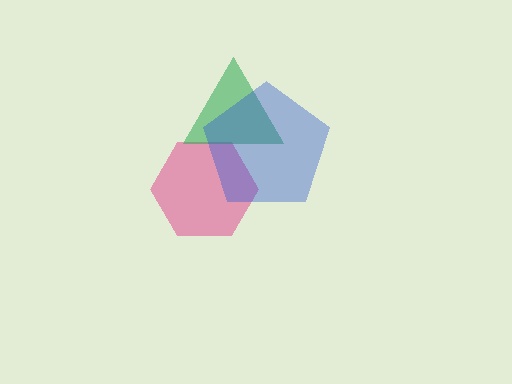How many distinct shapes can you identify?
There are 3 distinct shapes: a pink hexagon, a green triangle, a blue pentagon.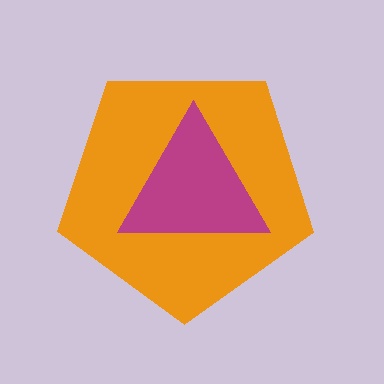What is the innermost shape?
The magenta triangle.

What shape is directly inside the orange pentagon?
The magenta triangle.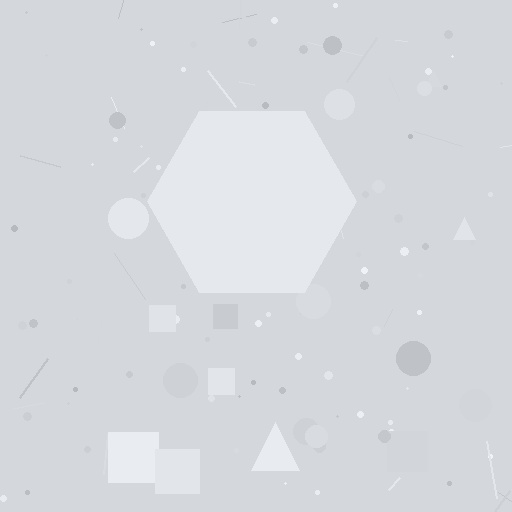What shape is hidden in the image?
A hexagon is hidden in the image.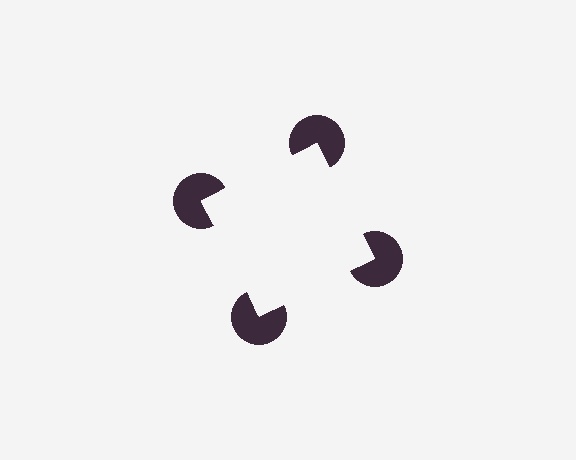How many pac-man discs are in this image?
There are 4 — one at each vertex of the illusory square.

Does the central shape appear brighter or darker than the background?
It typically appears slightly brighter than the background, even though no actual brightness change is drawn.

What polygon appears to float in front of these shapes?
An illusory square — its edges are inferred from the aligned wedge cuts in the pac-man discs, not physically drawn.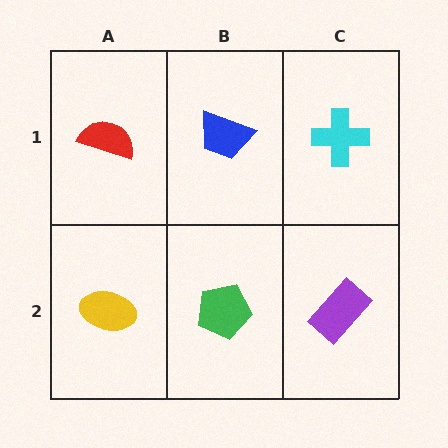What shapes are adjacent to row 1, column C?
A purple rectangle (row 2, column C), a blue trapezoid (row 1, column B).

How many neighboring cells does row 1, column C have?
2.